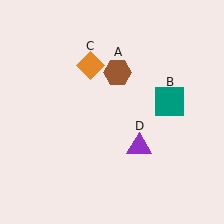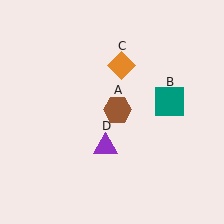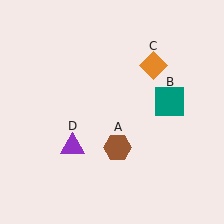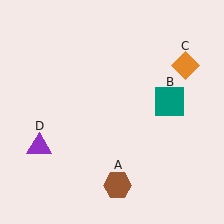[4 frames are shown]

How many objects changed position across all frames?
3 objects changed position: brown hexagon (object A), orange diamond (object C), purple triangle (object D).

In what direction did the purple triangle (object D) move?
The purple triangle (object D) moved left.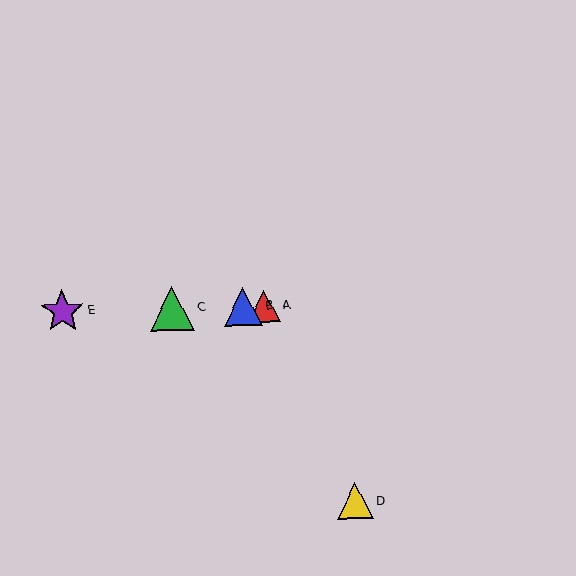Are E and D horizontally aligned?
No, E is at y≈311 and D is at y≈501.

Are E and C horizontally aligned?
Yes, both are at y≈311.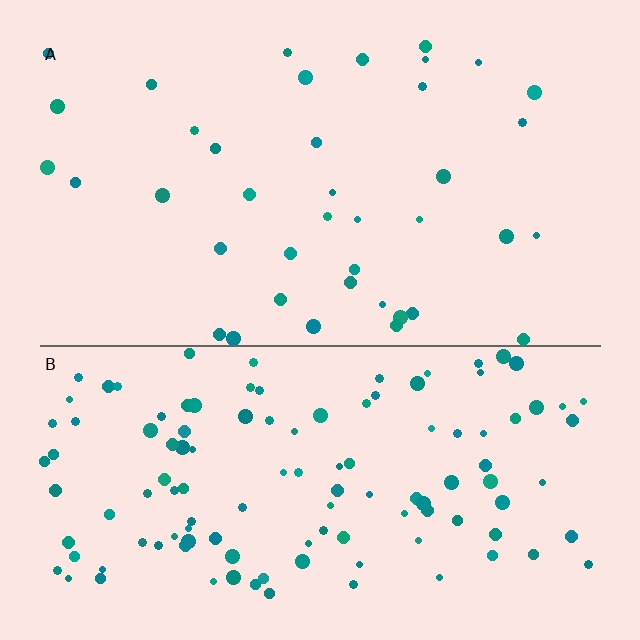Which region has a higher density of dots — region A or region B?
B (the bottom).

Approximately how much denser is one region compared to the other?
Approximately 3.0× — region B over region A.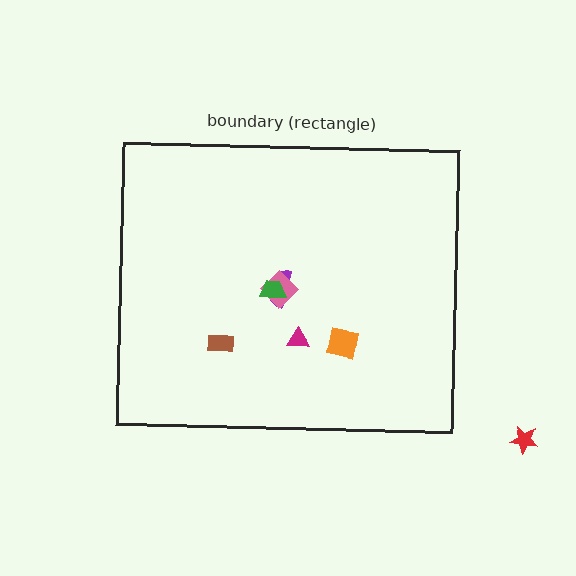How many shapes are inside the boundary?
6 inside, 1 outside.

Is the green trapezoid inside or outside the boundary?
Inside.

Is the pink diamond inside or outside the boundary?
Inside.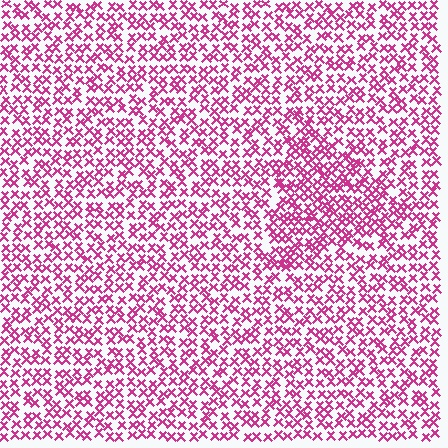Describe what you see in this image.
The image contains small magenta elements arranged at two different densities. A triangle-shaped region is visible where the elements are more densely packed than the surrounding area.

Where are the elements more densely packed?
The elements are more densely packed inside the triangle boundary.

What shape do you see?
I see a triangle.